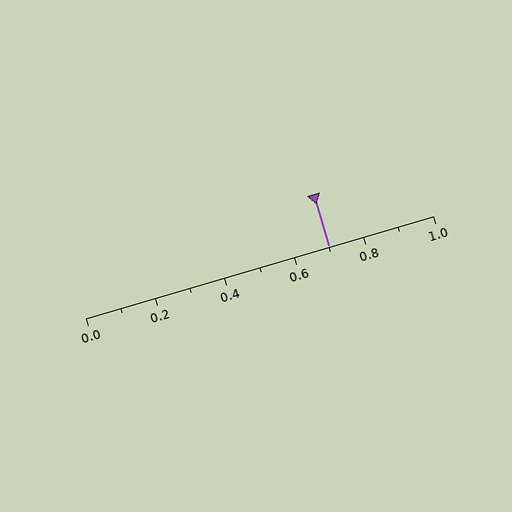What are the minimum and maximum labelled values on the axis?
The axis runs from 0.0 to 1.0.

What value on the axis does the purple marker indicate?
The marker indicates approximately 0.7.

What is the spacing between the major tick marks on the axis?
The major ticks are spaced 0.2 apart.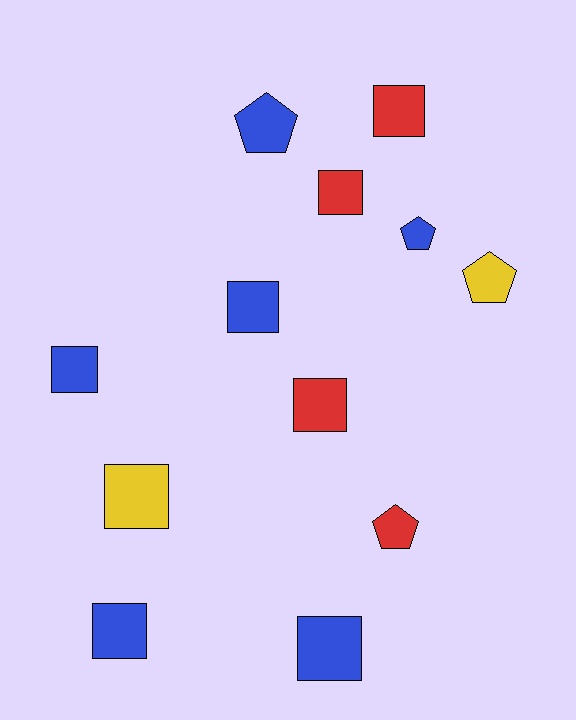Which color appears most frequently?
Blue, with 6 objects.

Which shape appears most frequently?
Square, with 8 objects.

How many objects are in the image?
There are 12 objects.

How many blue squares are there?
There are 4 blue squares.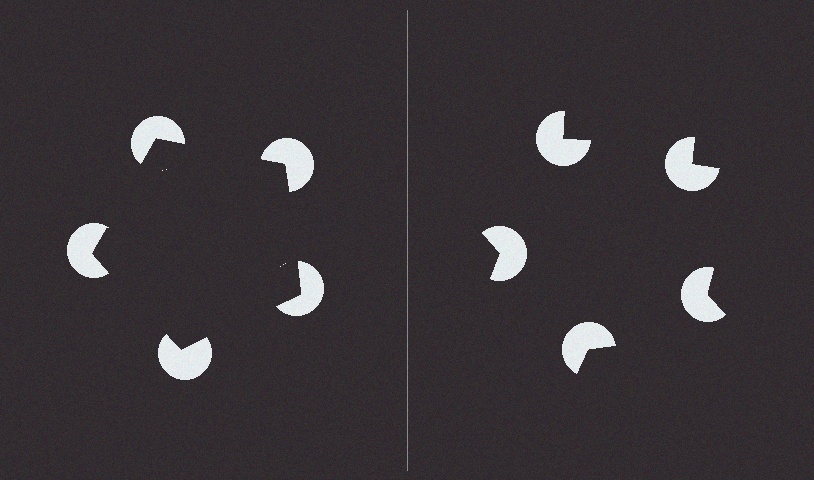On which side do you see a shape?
An illusory pentagon appears on the left side. On the right side the wedge cuts are rotated, so no coherent shape forms.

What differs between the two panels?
The pac-man discs are positioned identically on both sides; only the wedge orientations differ. On the left they align to a pentagon; on the right they are misaligned.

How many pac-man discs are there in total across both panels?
10 — 5 on each side.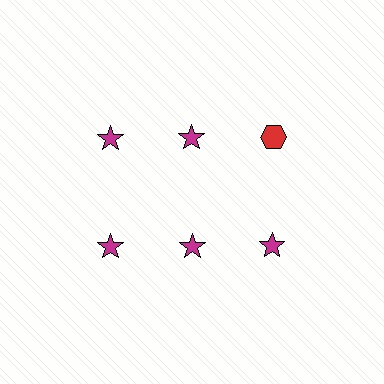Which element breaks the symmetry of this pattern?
The red hexagon in the top row, center column breaks the symmetry. All other shapes are magenta stars.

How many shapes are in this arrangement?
There are 6 shapes arranged in a grid pattern.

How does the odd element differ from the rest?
It differs in both color (red instead of magenta) and shape (hexagon instead of star).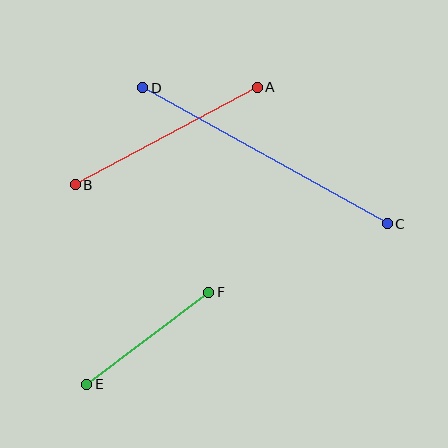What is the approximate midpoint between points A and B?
The midpoint is at approximately (166, 136) pixels.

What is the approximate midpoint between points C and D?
The midpoint is at approximately (265, 156) pixels.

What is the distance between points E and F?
The distance is approximately 153 pixels.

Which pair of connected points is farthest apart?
Points C and D are farthest apart.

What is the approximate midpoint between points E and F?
The midpoint is at approximately (148, 338) pixels.